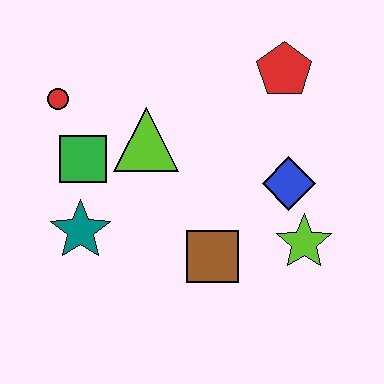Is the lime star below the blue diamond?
Yes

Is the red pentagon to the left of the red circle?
No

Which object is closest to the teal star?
The green square is closest to the teal star.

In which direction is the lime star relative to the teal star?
The lime star is to the right of the teal star.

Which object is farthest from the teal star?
The red pentagon is farthest from the teal star.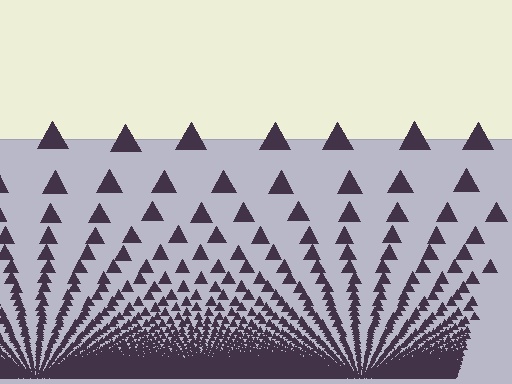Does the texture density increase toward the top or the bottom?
Density increases toward the bottom.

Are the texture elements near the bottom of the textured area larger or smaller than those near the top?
Smaller. The gradient is inverted — elements near the bottom are smaller and denser.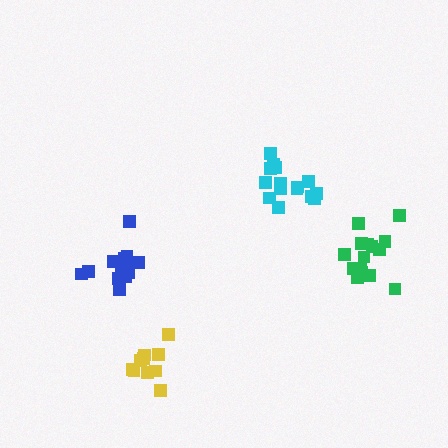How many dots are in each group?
Group 1: 15 dots, Group 2: 10 dots, Group 3: 15 dots, Group 4: 15 dots (55 total).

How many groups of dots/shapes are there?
There are 4 groups.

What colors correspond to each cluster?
The clusters are colored: cyan, yellow, green, blue.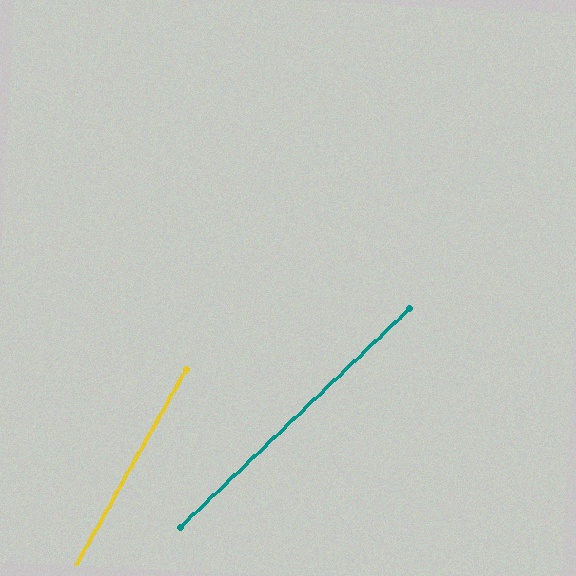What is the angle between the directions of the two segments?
Approximately 17 degrees.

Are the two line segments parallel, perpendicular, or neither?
Neither parallel nor perpendicular — they differ by about 17°.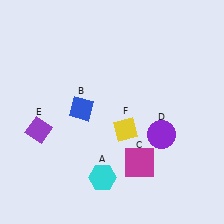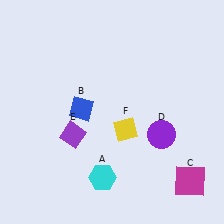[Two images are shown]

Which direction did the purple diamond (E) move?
The purple diamond (E) moved right.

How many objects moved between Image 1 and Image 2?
2 objects moved between the two images.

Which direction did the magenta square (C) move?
The magenta square (C) moved right.